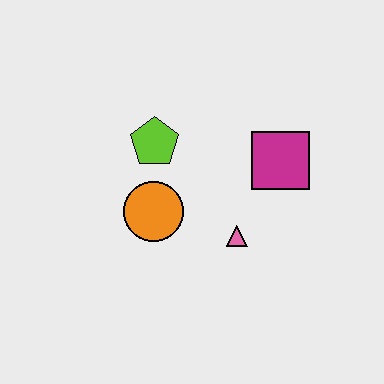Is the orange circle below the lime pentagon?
Yes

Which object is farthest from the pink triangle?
The lime pentagon is farthest from the pink triangle.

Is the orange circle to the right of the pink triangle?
No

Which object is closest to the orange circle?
The lime pentagon is closest to the orange circle.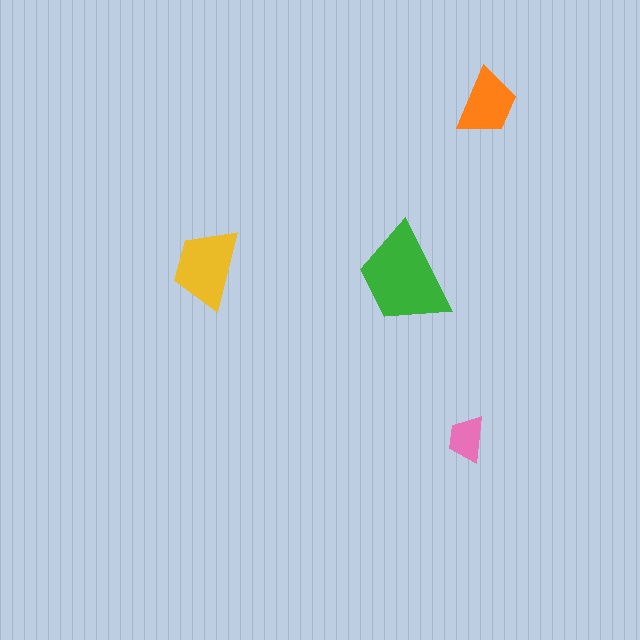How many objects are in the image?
There are 4 objects in the image.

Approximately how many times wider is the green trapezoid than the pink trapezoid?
About 2 times wider.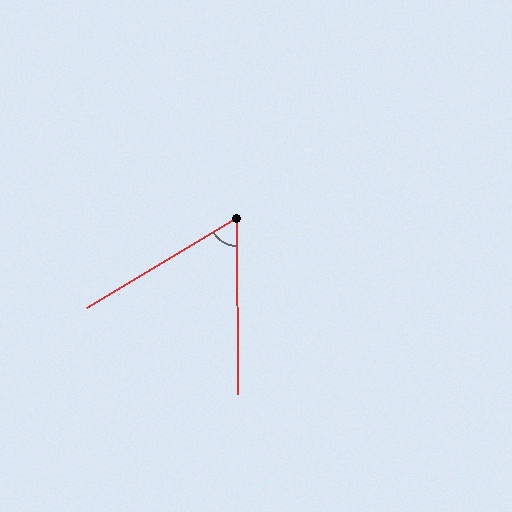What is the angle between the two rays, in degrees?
Approximately 60 degrees.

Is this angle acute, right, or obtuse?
It is acute.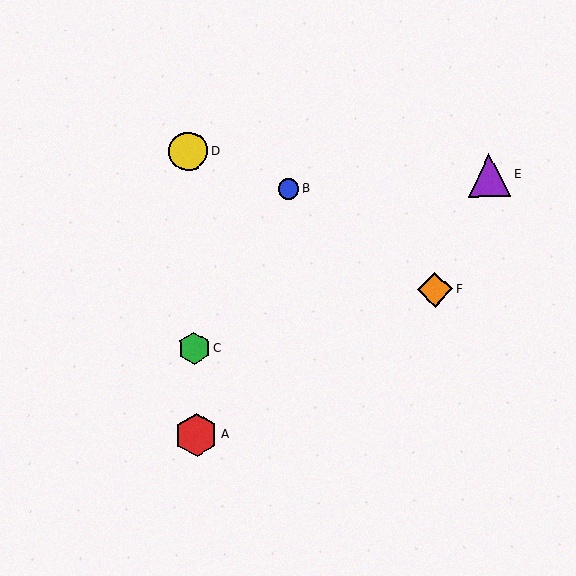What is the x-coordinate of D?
Object D is at x≈188.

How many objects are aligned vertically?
3 objects (A, C, D) are aligned vertically.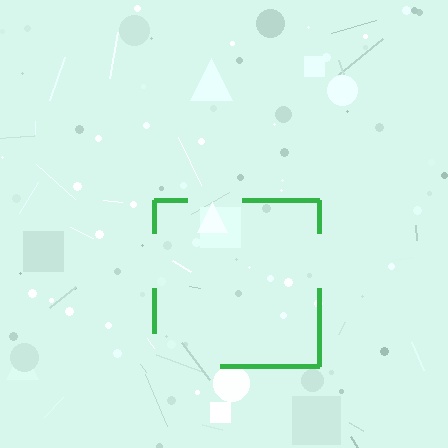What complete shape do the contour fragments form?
The contour fragments form a square.